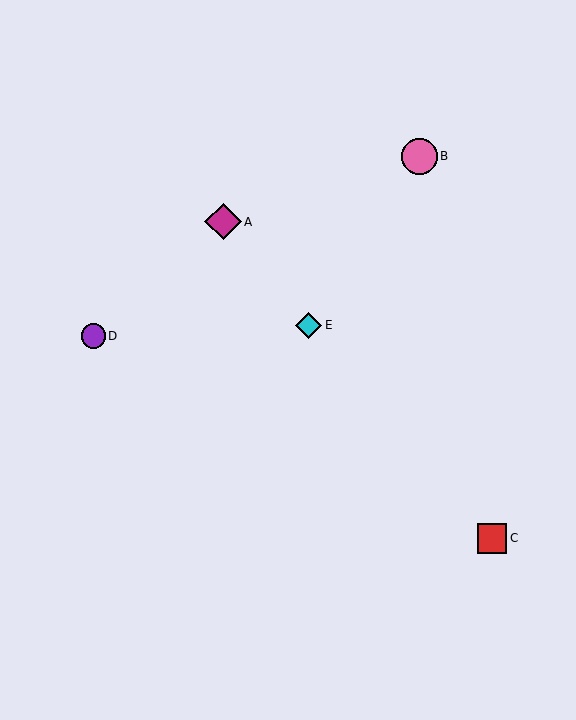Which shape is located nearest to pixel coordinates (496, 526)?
The red square (labeled C) at (492, 538) is nearest to that location.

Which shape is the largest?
The magenta diamond (labeled A) is the largest.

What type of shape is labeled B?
Shape B is a pink circle.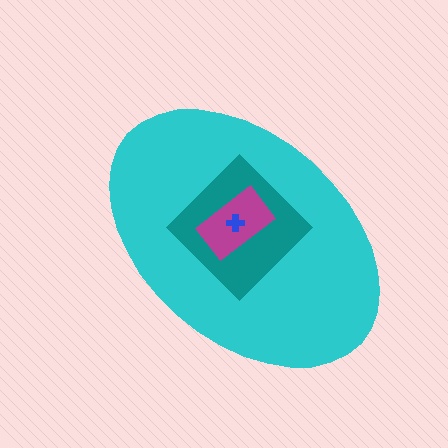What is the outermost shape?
The cyan ellipse.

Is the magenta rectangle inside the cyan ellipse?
Yes.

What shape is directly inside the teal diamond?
The magenta rectangle.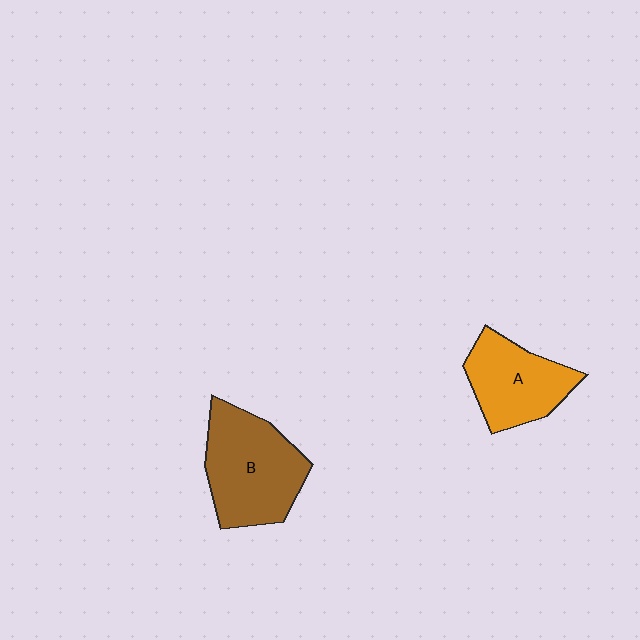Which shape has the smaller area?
Shape A (orange).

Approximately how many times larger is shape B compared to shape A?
Approximately 1.3 times.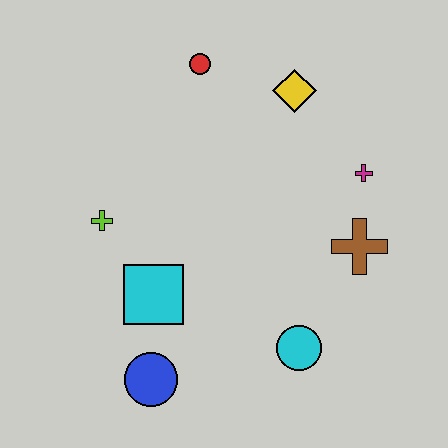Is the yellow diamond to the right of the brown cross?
No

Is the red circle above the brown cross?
Yes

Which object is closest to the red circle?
The yellow diamond is closest to the red circle.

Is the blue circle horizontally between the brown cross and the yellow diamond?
No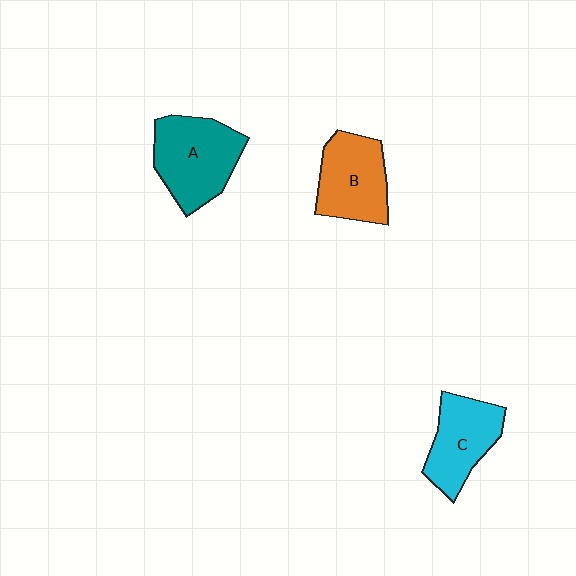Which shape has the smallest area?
Shape C (cyan).